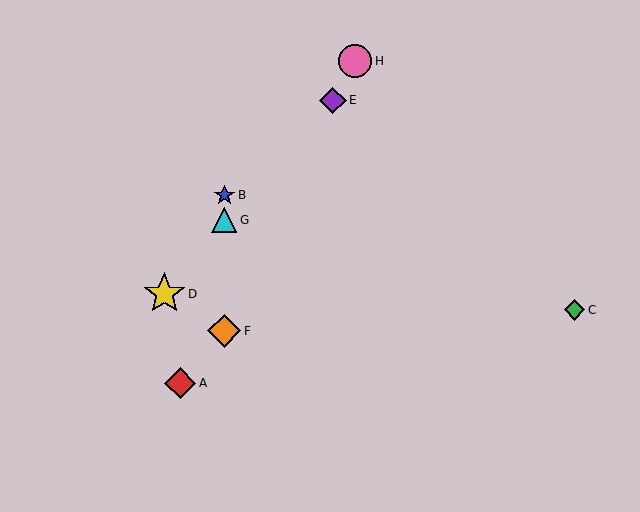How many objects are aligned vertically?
3 objects (B, F, G) are aligned vertically.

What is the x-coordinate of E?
Object E is at x≈333.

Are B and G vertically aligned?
Yes, both are at x≈224.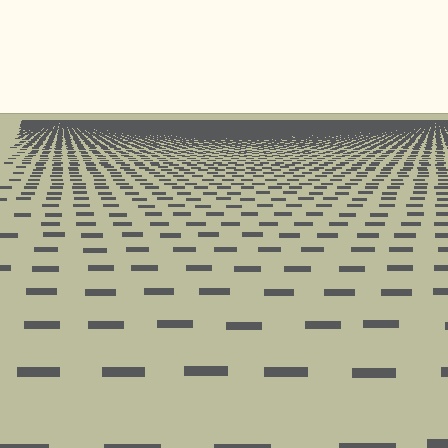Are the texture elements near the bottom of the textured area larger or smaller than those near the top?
Larger. Near the bottom, elements are closer to the viewer and appear at a bigger on-screen size.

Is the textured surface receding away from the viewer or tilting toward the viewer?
The surface is receding away from the viewer. Texture elements get smaller and denser toward the top.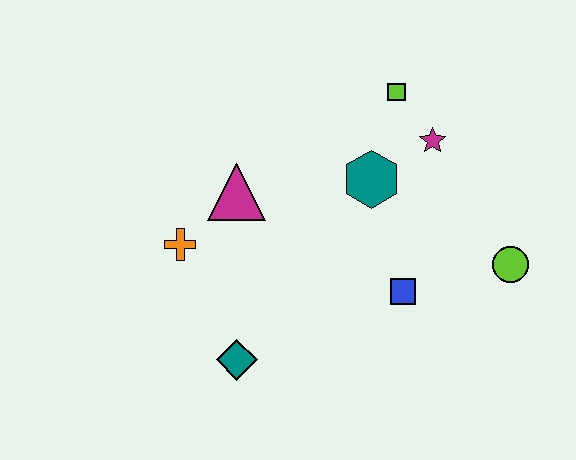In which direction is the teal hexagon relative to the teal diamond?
The teal hexagon is above the teal diamond.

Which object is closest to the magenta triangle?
The orange cross is closest to the magenta triangle.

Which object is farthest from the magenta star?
The teal diamond is farthest from the magenta star.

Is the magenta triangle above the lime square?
No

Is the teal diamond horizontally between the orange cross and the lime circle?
Yes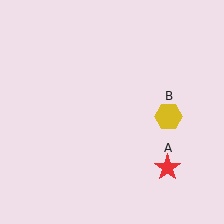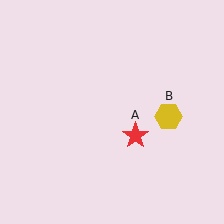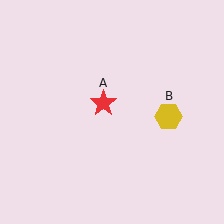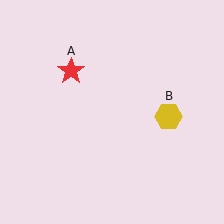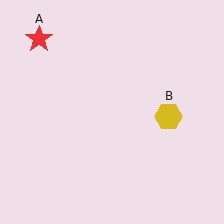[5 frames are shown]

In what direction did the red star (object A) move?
The red star (object A) moved up and to the left.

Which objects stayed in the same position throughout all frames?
Yellow hexagon (object B) remained stationary.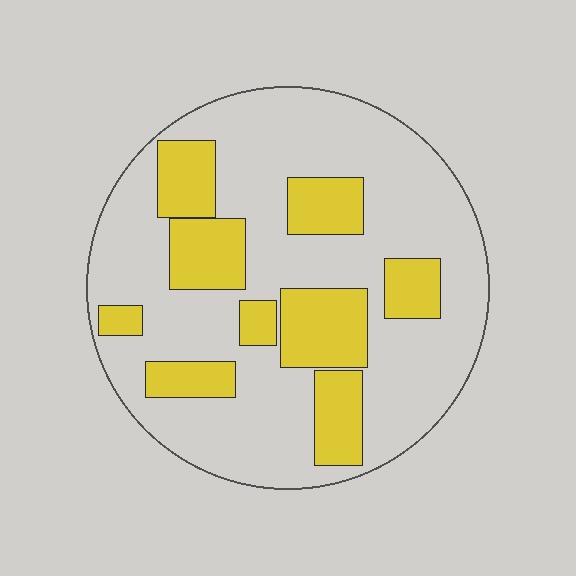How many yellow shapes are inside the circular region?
9.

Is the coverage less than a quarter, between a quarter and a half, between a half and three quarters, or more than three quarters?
Between a quarter and a half.